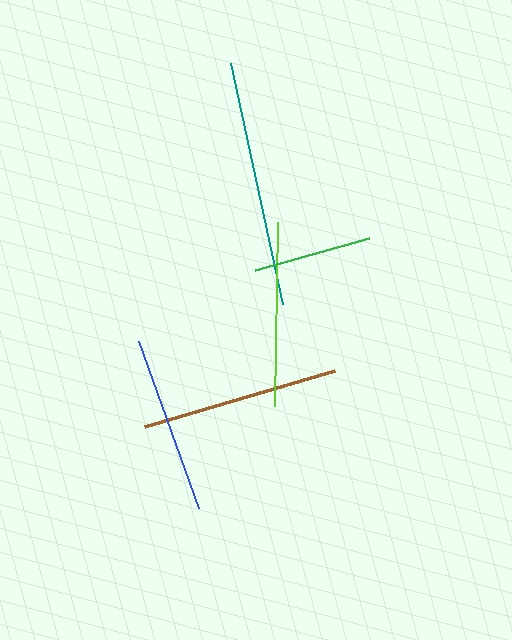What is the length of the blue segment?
The blue segment is approximately 177 pixels long.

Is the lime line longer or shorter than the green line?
The lime line is longer than the green line.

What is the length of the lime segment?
The lime segment is approximately 184 pixels long.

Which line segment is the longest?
The teal line is the longest at approximately 247 pixels.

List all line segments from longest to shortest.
From longest to shortest: teal, brown, lime, blue, green.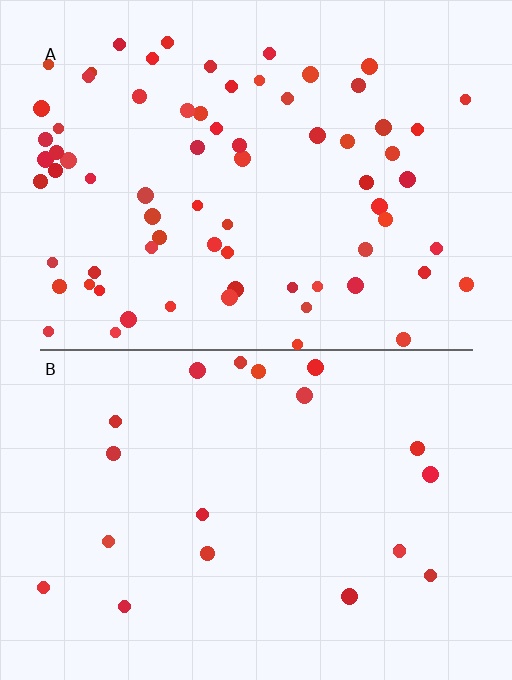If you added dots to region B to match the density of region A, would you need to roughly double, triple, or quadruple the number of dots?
Approximately quadruple.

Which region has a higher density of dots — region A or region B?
A (the top).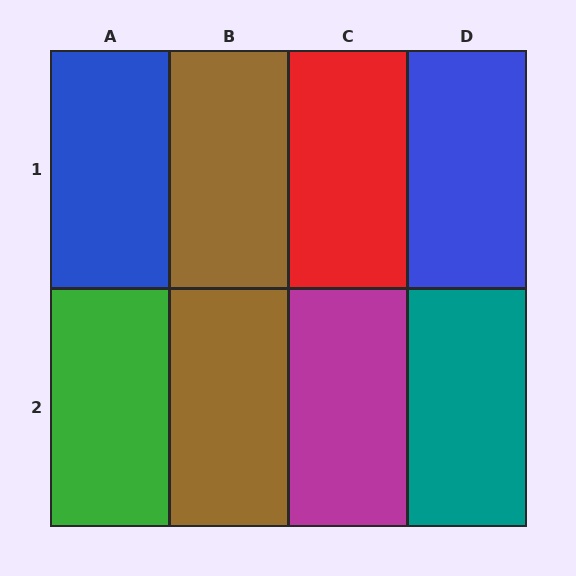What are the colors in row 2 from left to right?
Green, brown, magenta, teal.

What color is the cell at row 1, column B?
Brown.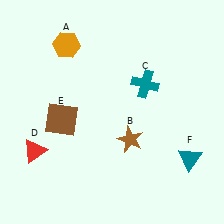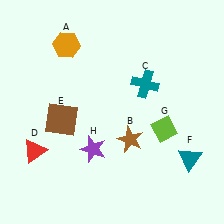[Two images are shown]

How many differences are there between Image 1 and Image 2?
There are 2 differences between the two images.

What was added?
A lime diamond (G), a purple star (H) were added in Image 2.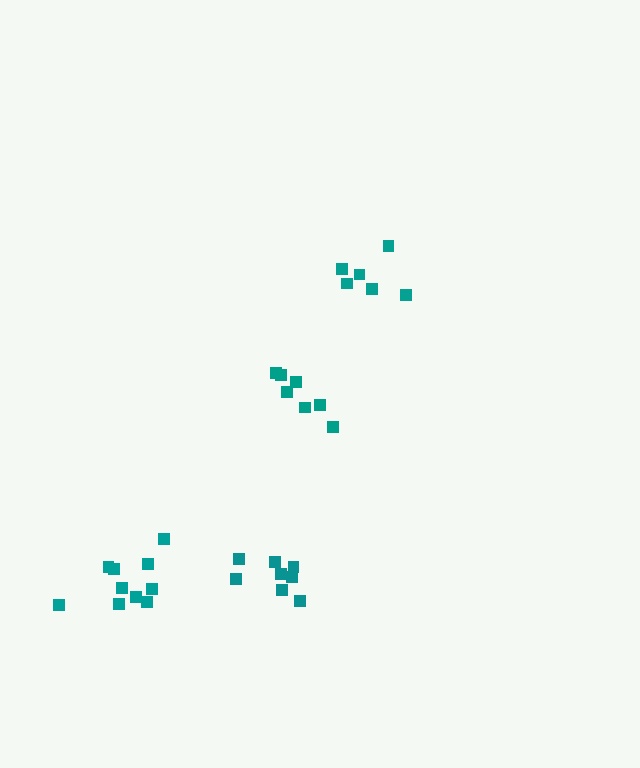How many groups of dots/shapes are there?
There are 4 groups.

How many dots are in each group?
Group 1: 6 dots, Group 2: 8 dots, Group 3: 10 dots, Group 4: 8 dots (32 total).